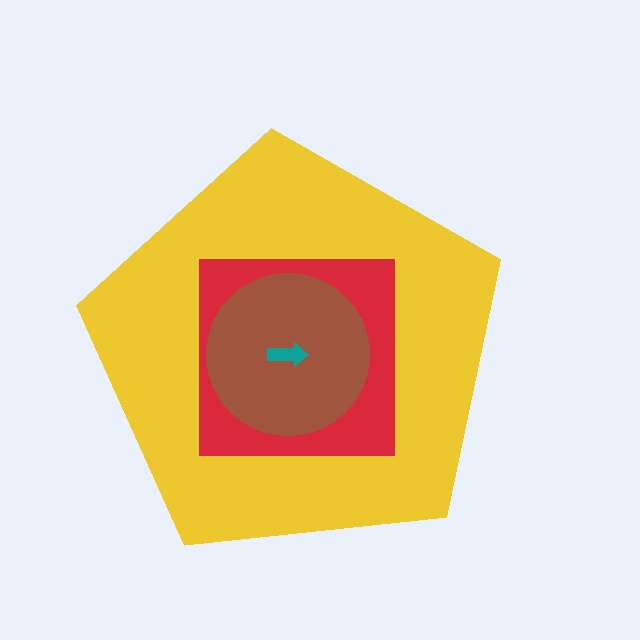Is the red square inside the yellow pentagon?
Yes.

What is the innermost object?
The teal arrow.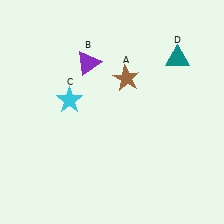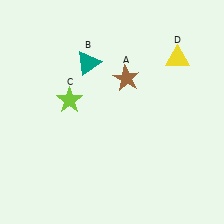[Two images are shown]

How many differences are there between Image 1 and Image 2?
There are 3 differences between the two images.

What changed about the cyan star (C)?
In Image 1, C is cyan. In Image 2, it changed to lime.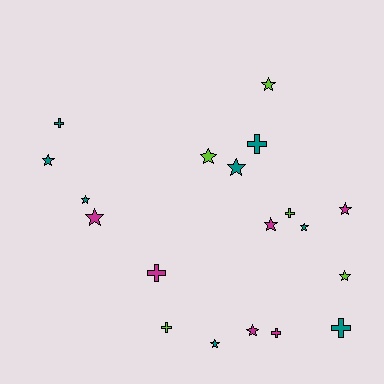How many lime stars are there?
There are 3 lime stars.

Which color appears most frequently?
Teal, with 8 objects.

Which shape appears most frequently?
Star, with 12 objects.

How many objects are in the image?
There are 19 objects.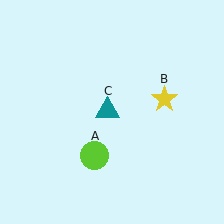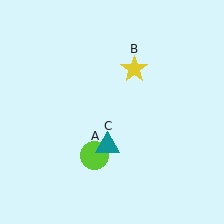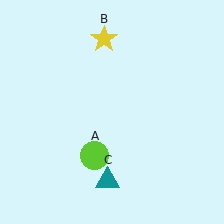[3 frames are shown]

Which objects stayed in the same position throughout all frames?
Lime circle (object A) remained stationary.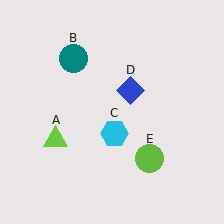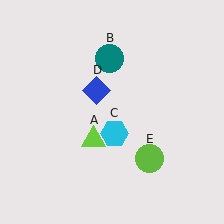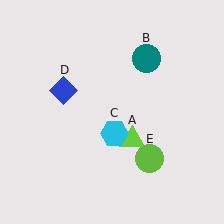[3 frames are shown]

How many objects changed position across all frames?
3 objects changed position: lime triangle (object A), teal circle (object B), blue diamond (object D).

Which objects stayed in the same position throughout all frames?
Cyan hexagon (object C) and lime circle (object E) remained stationary.